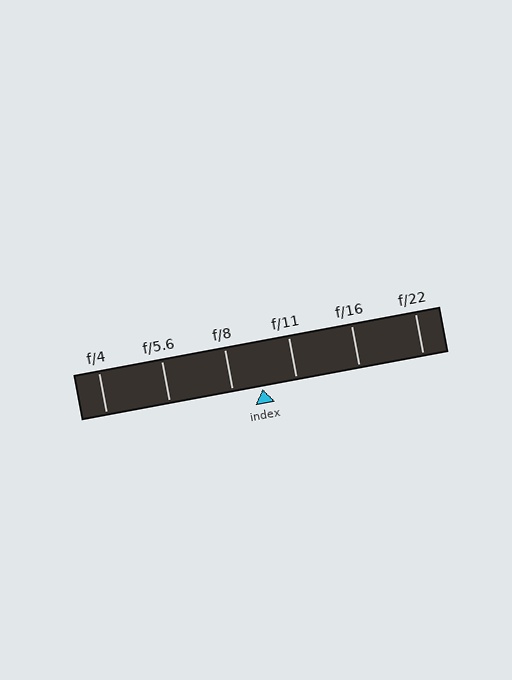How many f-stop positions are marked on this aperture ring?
There are 6 f-stop positions marked.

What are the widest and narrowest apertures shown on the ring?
The widest aperture shown is f/4 and the narrowest is f/22.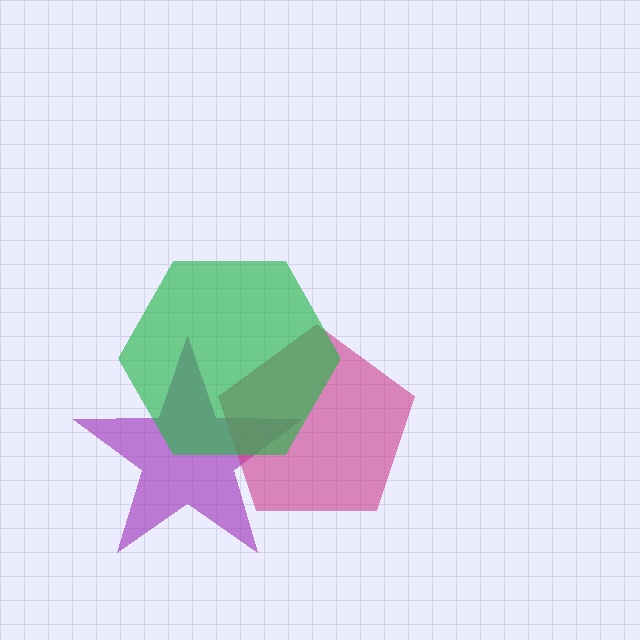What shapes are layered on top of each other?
The layered shapes are: a purple star, a magenta pentagon, a green hexagon.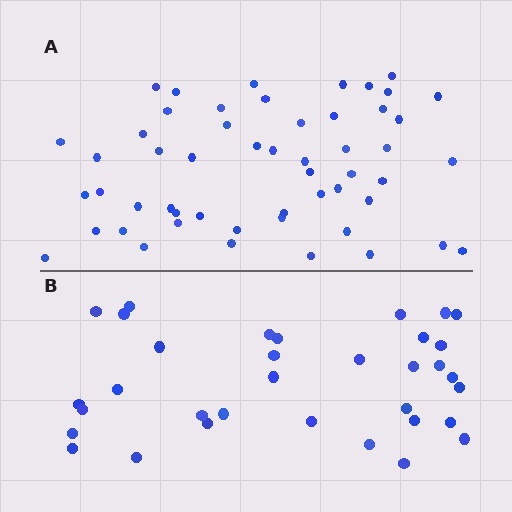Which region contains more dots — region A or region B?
Region A (the top region) has more dots.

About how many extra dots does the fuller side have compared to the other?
Region A has approximately 20 more dots than region B.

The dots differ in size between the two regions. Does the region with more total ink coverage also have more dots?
No. Region B has more total ink coverage because its dots are larger, but region A actually contains more individual dots. Total area can be misleading — the number of items is what matters here.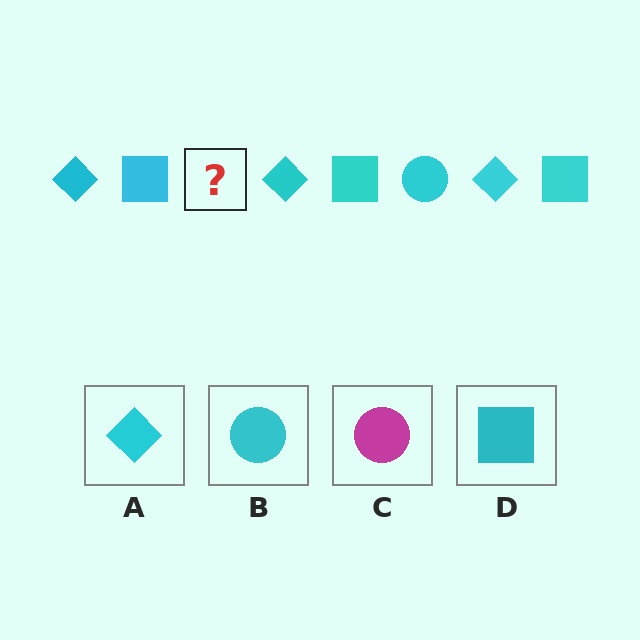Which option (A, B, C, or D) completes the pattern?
B.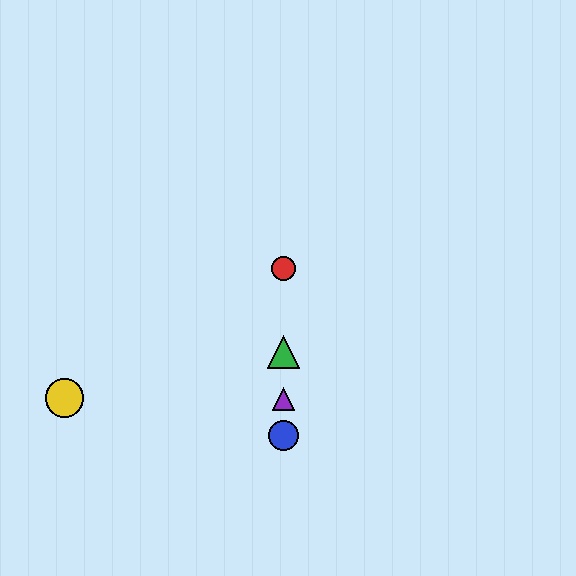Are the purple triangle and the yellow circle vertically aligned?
No, the purple triangle is at x≈283 and the yellow circle is at x≈65.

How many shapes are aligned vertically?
4 shapes (the red circle, the blue circle, the green triangle, the purple triangle) are aligned vertically.